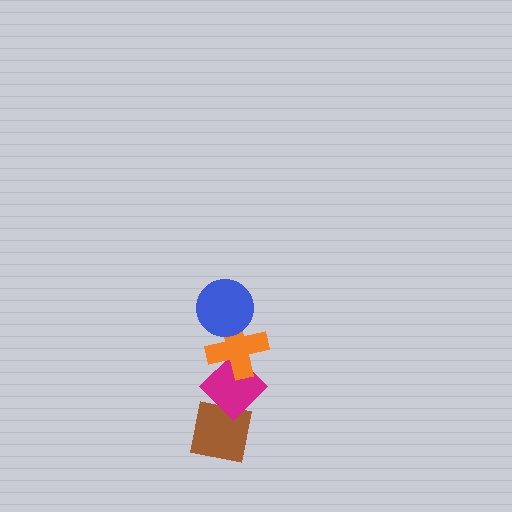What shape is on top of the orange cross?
The blue circle is on top of the orange cross.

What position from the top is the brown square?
The brown square is 4th from the top.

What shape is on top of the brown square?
The magenta diamond is on top of the brown square.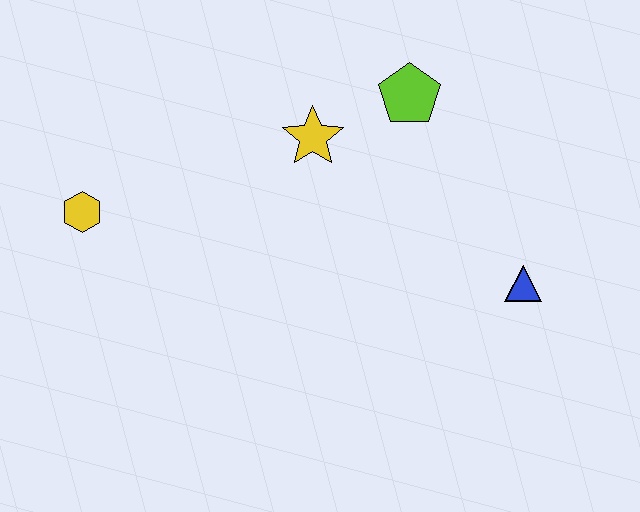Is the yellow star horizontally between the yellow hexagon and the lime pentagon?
Yes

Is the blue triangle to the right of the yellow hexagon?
Yes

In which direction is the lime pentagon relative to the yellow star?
The lime pentagon is to the right of the yellow star.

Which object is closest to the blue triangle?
The lime pentagon is closest to the blue triangle.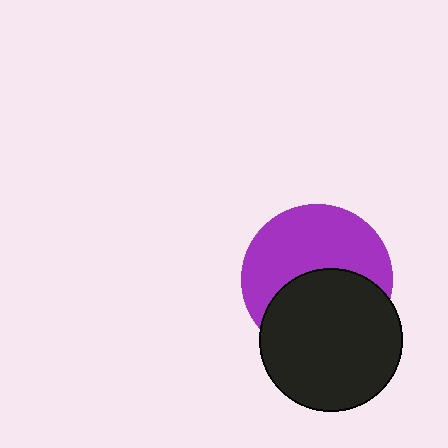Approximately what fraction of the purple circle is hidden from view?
Roughly 46% of the purple circle is hidden behind the black circle.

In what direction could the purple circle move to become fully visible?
The purple circle could move up. That would shift it out from behind the black circle entirely.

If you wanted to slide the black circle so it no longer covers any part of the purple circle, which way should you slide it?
Slide it down — that is the most direct way to separate the two shapes.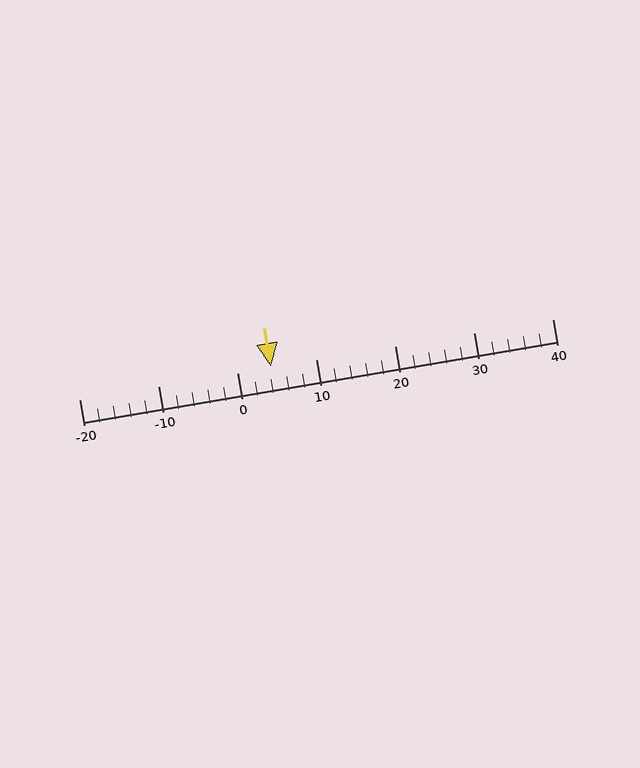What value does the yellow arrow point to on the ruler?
The yellow arrow points to approximately 4.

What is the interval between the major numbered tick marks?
The major tick marks are spaced 10 units apart.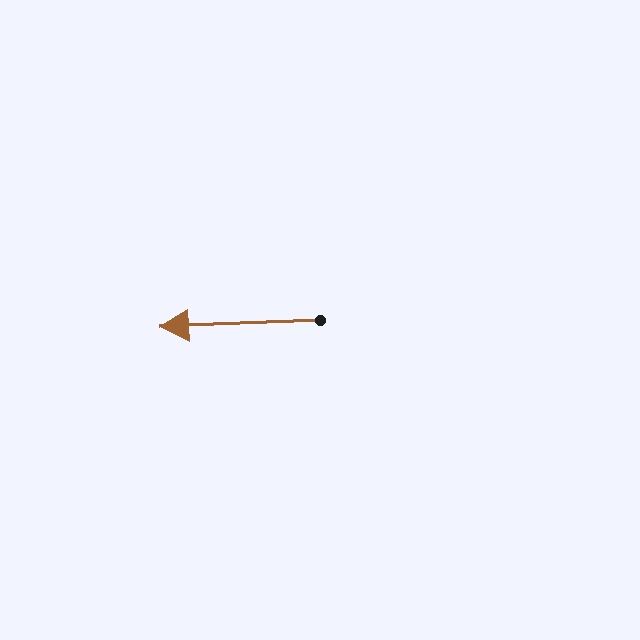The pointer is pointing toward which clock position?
Roughly 9 o'clock.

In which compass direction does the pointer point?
West.